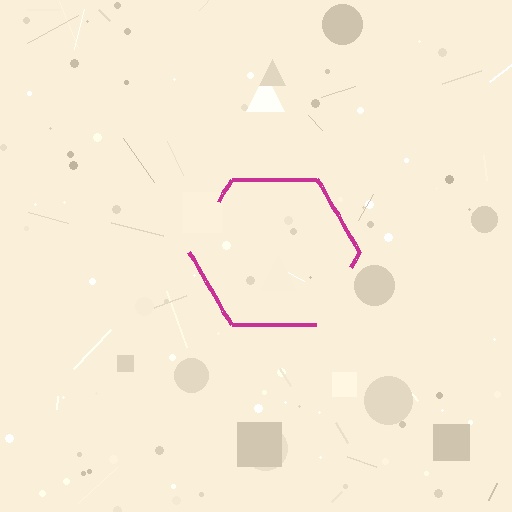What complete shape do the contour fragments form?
The contour fragments form a hexagon.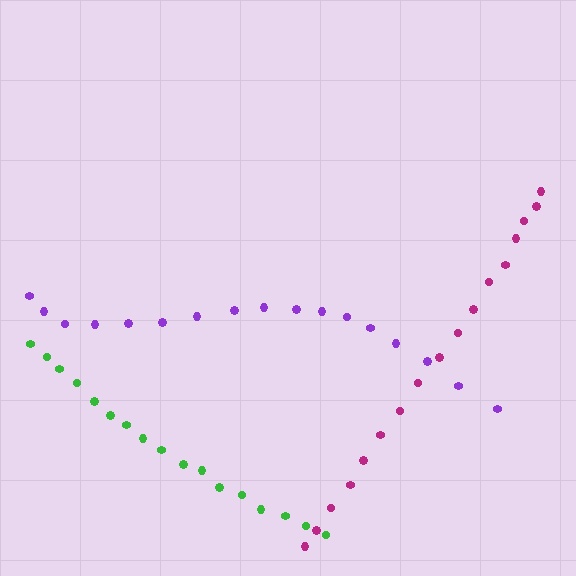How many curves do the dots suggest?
There are 3 distinct paths.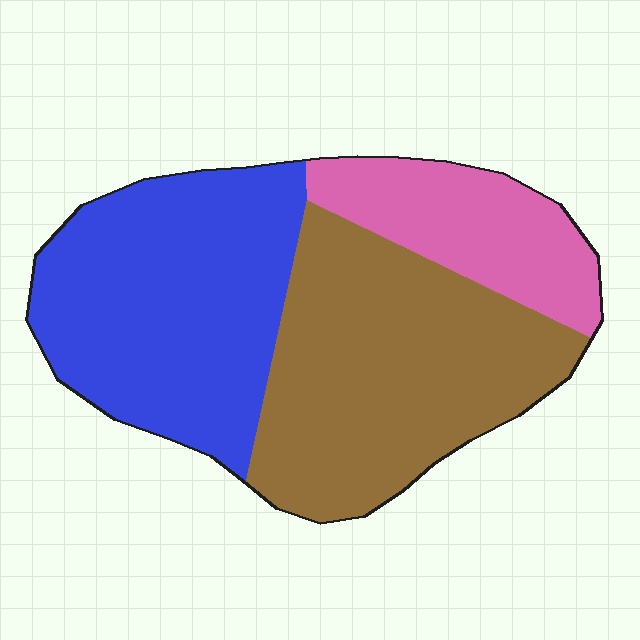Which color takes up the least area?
Pink, at roughly 20%.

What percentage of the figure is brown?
Brown takes up about two fifths (2/5) of the figure.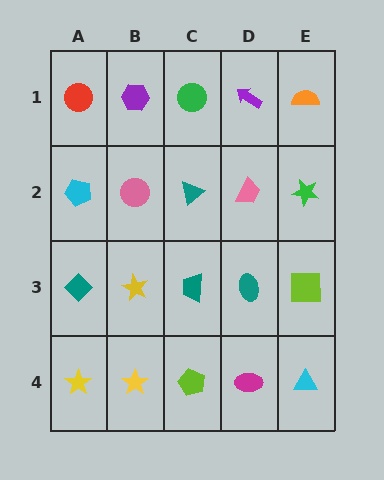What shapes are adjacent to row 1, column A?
A cyan pentagon (row 2, column A), a purple hexagon (row 1, column B).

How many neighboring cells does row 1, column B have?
3.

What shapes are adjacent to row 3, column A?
A cyan pentagon (row 2, column A), a yellow star (row 4, column A), a yellow star (row 3, column B).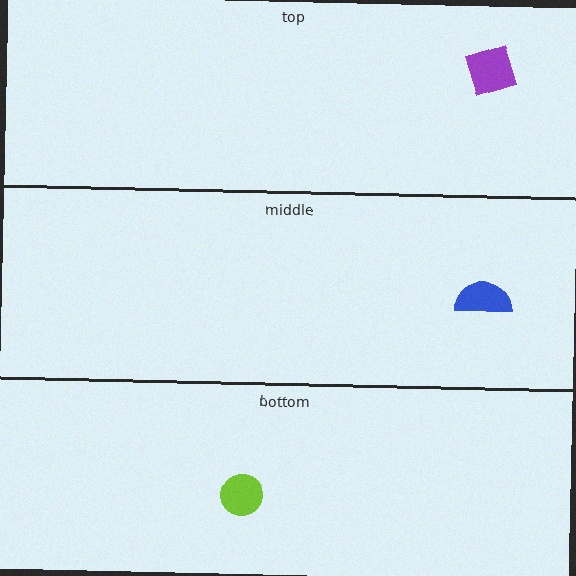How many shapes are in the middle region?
1.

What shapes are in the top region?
The purple diamond.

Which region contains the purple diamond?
The top region.